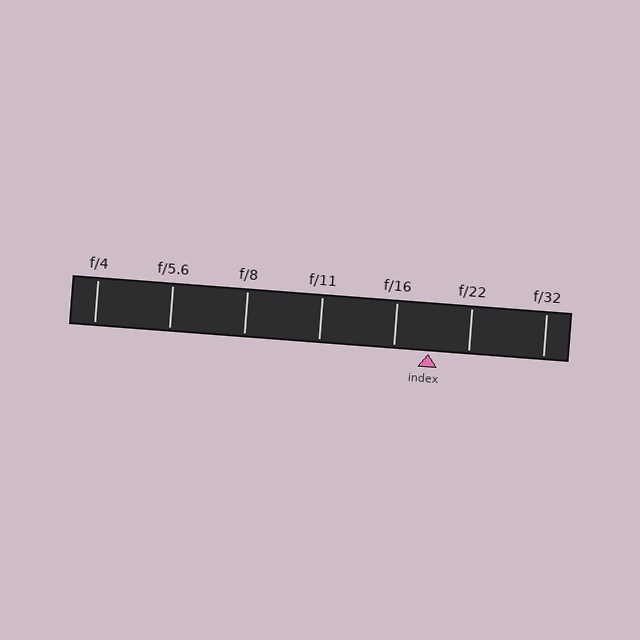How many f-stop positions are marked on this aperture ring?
There are 7 f-stop positions marked.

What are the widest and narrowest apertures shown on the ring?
The widest aperture shown is f/4 and the narrowest is f/32.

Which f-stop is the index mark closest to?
The index mark is closest to f/16.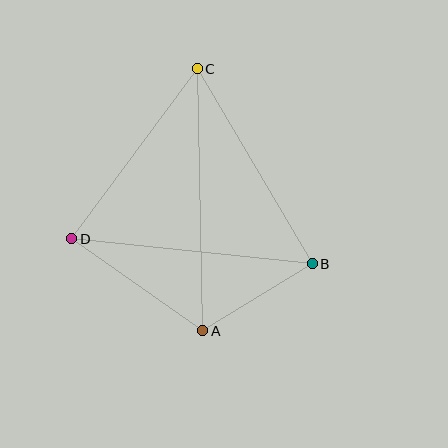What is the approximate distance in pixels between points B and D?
The distance between B and D is approximately 241 pixels.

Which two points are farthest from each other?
Points A and C are farthest from each other.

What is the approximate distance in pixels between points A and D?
The distance between A and D is approximately 160 pixels.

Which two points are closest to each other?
Points A and B are closest to each other.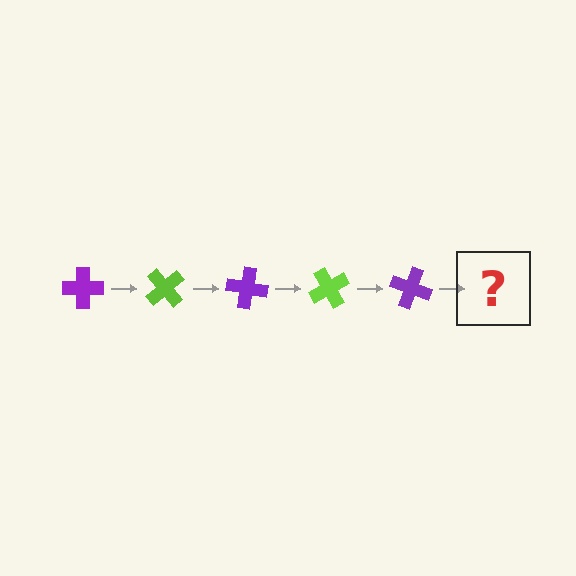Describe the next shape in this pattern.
It should be a lime cross, rotated 250 degrees from the start.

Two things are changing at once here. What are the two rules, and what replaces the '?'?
The two rules are that it rotates 50 degrees each step and the color cycles through purple and lime. The '?' should be a lime cross, rotated 250 degrees from the start.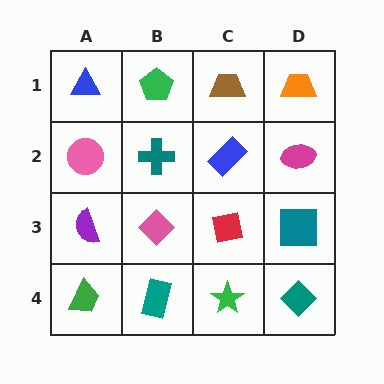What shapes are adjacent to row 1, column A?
A pink circle (row 2, column A), a green pentagon (row 1, column B).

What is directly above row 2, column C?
A brown trapezoid.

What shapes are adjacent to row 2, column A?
A blue triangle (row 1, column A), a purple semicircle (row 3, column A), a teal cross (row 2, column B).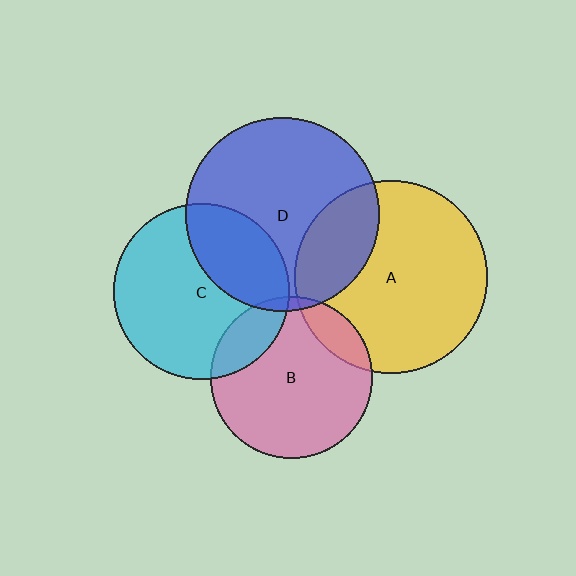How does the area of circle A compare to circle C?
Approximately 1.2 times.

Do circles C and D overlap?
Yes.